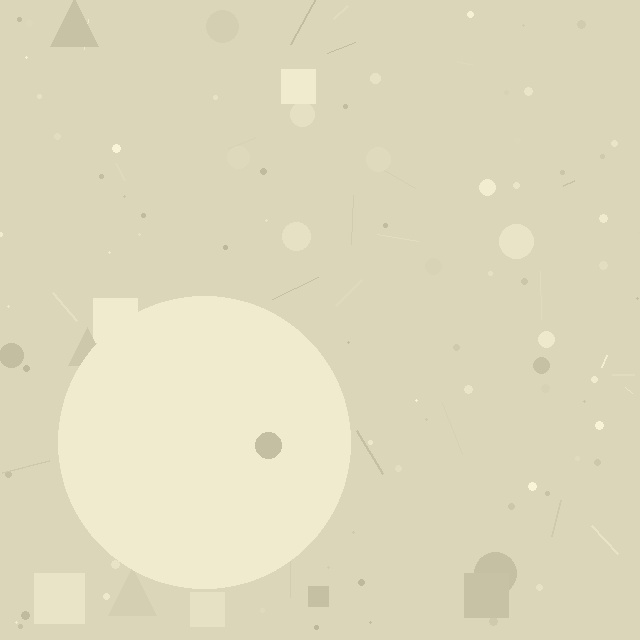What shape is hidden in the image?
A circle is hidden in the image.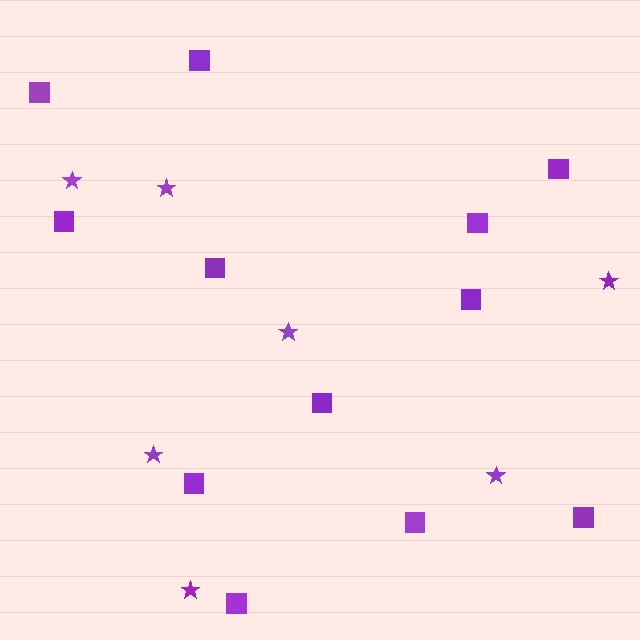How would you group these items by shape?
There are 2 groups: one group of squares (12) and one group of stars (7).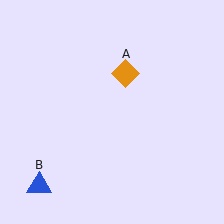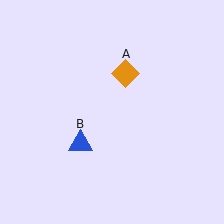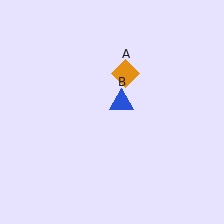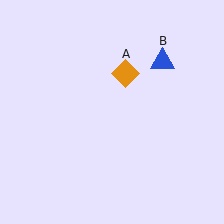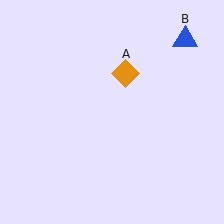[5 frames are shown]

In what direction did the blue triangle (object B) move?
The blue triangle (object B) moved up and to the right.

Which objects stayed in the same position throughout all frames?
Orange diamond (object A) remained stationary.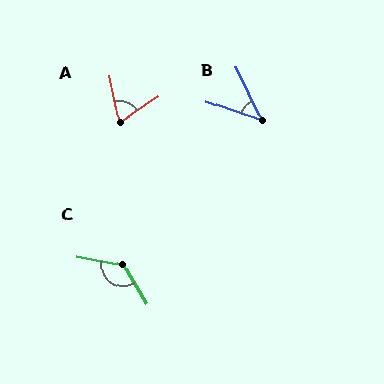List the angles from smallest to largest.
B (45°), A (68°), C (132°).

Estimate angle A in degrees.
Approximately 68 degrees.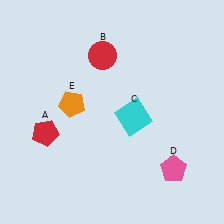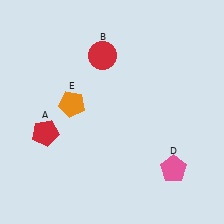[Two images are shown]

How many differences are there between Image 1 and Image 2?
There is 1 difference between the two images.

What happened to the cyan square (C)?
The cyan square (C) was removed in Image 2. It was in the bottom-right area of Image 1.